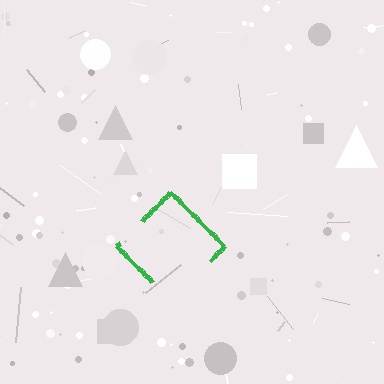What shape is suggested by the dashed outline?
The dashed outline suggests a diamond.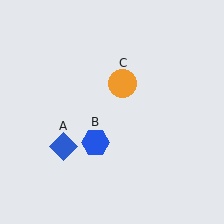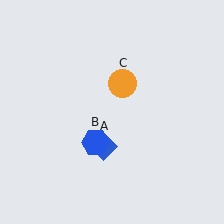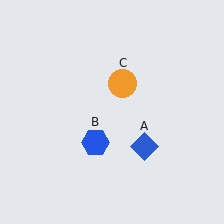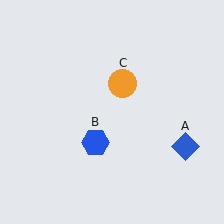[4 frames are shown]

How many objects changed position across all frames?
1 object changed position: blue diamond (object A).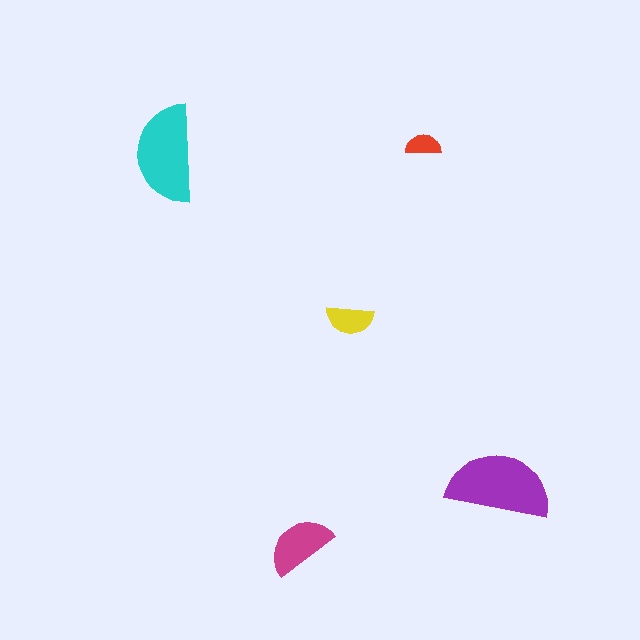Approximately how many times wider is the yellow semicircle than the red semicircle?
About 1.5 times wider.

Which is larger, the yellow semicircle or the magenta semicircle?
The magenta one.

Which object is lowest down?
The magenta semicircle is bottommost.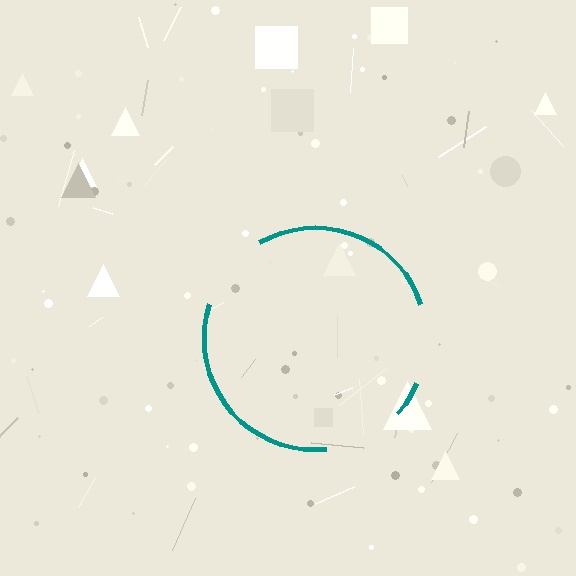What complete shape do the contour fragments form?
The contour fragments form a circle.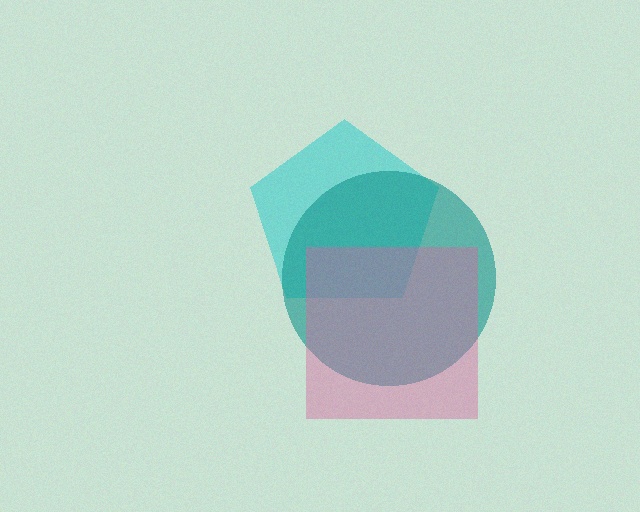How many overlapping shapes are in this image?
There are 3 overlapping shapes in the image.